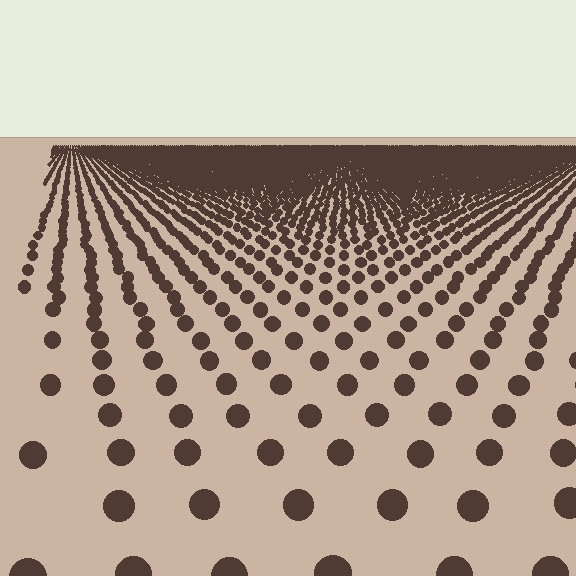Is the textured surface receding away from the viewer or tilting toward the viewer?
The surface is receding away from the viewer. Texture elements get smaller and denser toward the top.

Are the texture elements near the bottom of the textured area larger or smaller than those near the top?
Larger. Near the bottom, elements are closer to the viewer and appear at a bigger on-screen size.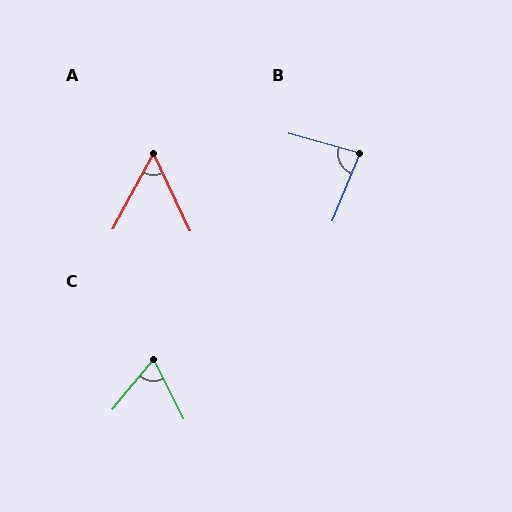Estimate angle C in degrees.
Approximately 66 degrees.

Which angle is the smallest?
A, at approximately 53 degrees.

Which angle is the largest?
B, at approximately 83 degrees.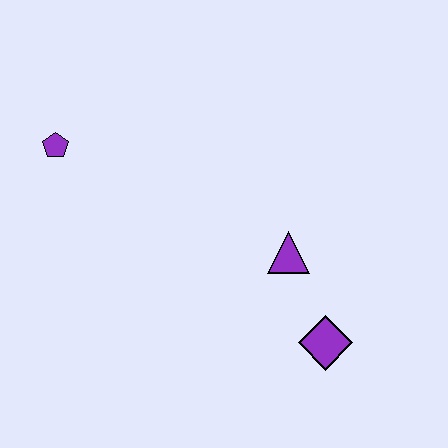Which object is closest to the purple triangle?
The purple diamond is closest to the purple triangle.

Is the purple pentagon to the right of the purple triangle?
No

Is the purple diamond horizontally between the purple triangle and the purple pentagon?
No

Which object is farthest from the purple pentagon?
The purple diamond is farthest from the purple pentagon.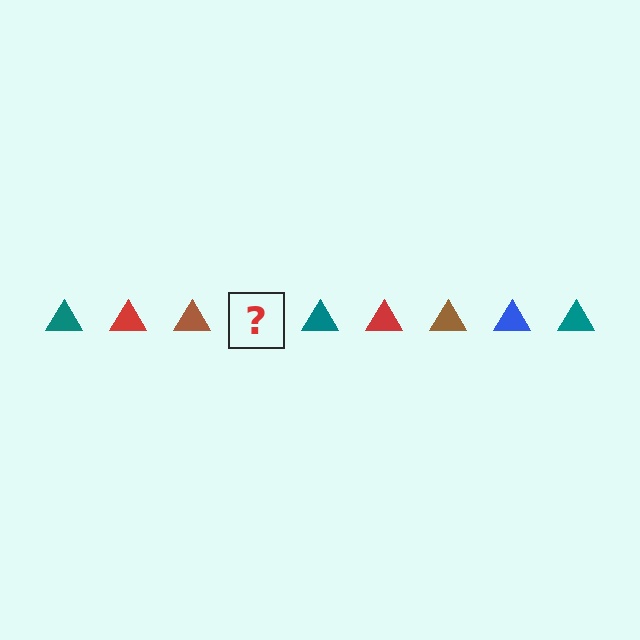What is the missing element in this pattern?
The missing element is a blue triangle.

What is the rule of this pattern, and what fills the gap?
The rule is that the pattern cycles through teal, red, brown, blue triangles. The gap should be filled with a blue triangle.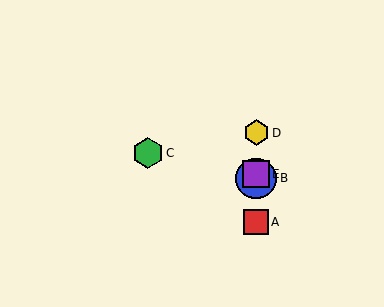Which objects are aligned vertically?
Objects A, B, D, E are aligned vertically.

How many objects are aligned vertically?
4 objects (A, B, D, E) are aligned vertically.